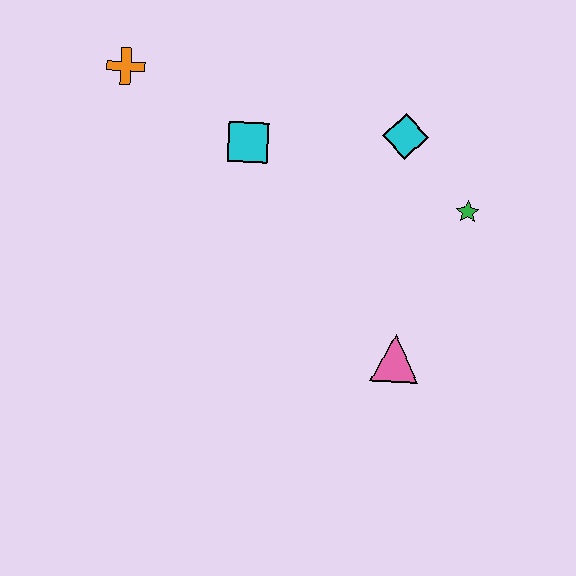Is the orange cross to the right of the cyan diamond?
No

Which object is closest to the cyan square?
The orange cross is closest to the cyan square.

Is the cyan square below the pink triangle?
No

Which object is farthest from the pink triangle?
The orange cross is farthest from the pink triangle.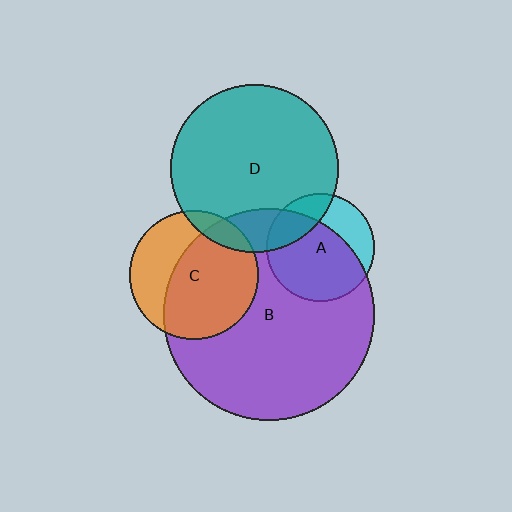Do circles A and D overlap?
Yes.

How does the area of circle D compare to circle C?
Approximately 1.7 times.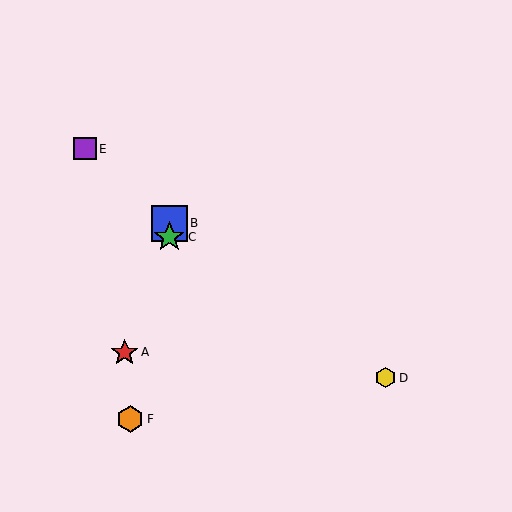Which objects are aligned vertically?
Objects B, C are aligned vertically.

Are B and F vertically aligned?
No, B is at x≈169 and F is at x≈130.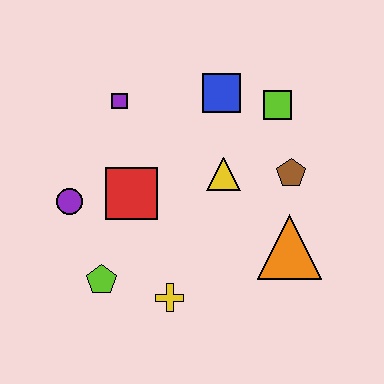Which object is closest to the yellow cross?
The lime pentagon is closest to the yellow cross.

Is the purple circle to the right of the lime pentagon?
No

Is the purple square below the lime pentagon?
No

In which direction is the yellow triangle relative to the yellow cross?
The yellow triangle is above the yellow cross.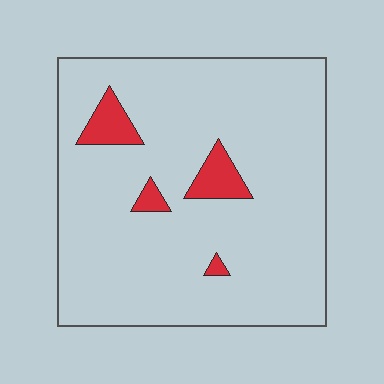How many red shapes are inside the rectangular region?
4.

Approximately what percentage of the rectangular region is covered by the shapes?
Approximately 5%.